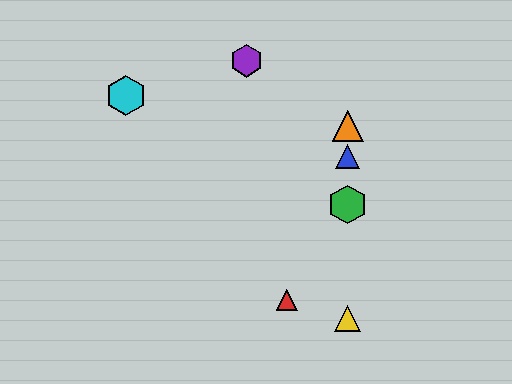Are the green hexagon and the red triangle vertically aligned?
No, the green hexagon is at x≈348 and the red triangle is at x≈287.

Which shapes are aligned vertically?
The blue triangle, the green hexagon, the yellow triangle, the orange triangle are aligned vertically.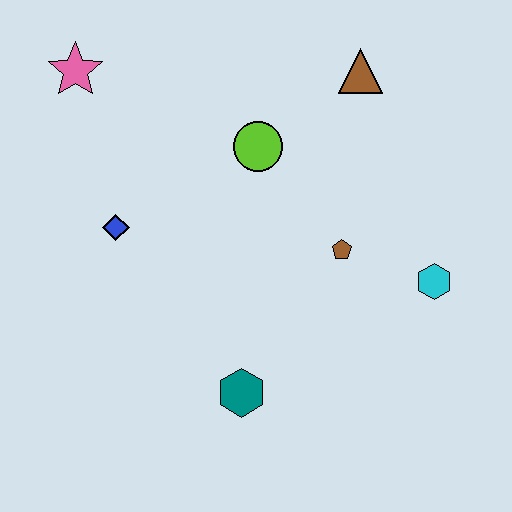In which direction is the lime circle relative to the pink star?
The lime circle is to the right of the pink star.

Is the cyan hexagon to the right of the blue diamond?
Yes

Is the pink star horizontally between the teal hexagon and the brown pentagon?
No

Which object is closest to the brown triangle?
The lime circle is closest to the brown triangle.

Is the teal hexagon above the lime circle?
No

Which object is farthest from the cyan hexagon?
The pink star is farthest from the cyan hexagon.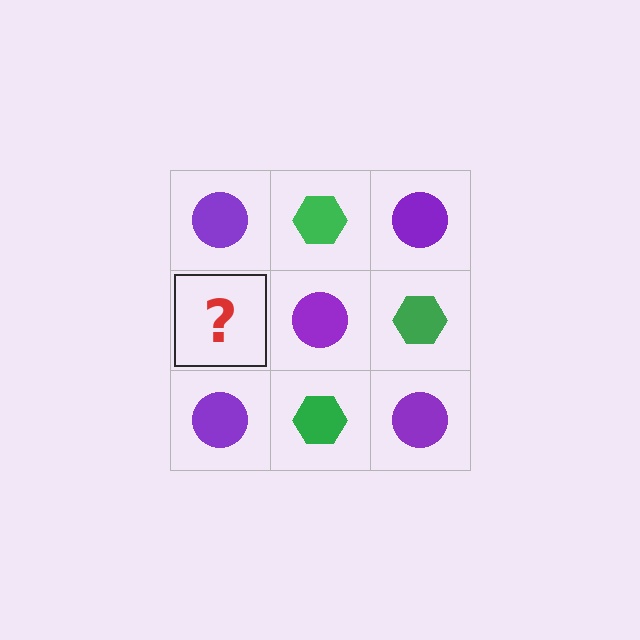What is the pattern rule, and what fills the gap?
The rule is that it alternates purple circle and green hexagon in a checkerboard pattern. The gap should be filled with a green hexagon.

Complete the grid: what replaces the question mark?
The question mark should be replaced with a green hexagon.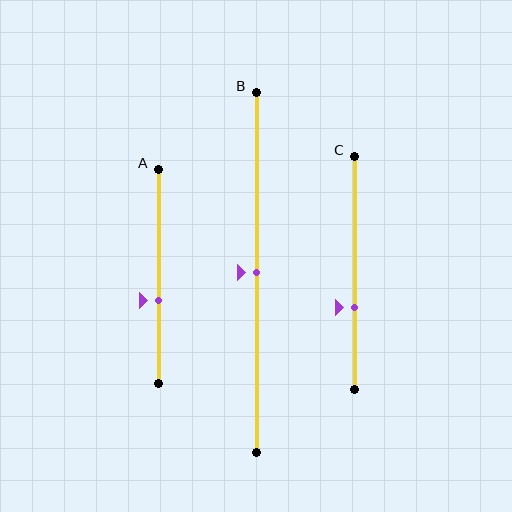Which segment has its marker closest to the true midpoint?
Segment B has its marker closest to the true midpoint.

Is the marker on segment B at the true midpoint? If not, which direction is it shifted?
Yes, the marker on segment B is at the true midpoint.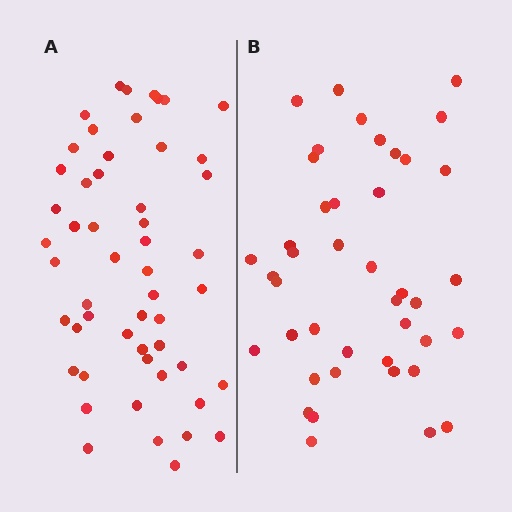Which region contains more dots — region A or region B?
Region A (the left region) has more dots.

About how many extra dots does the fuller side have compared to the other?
Region A has roughly 12 or so more dots than region B.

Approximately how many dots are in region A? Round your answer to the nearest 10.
About 50 dots. (The exact count is 53, which rounds to 50.)